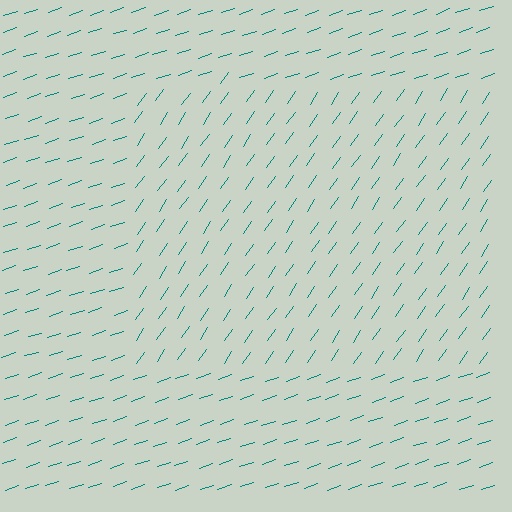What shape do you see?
I see a rectangle.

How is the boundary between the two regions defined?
The boundary is defined purely by a change in line orientation (approximately 37 degrees difference). All lines are the same color and thickness.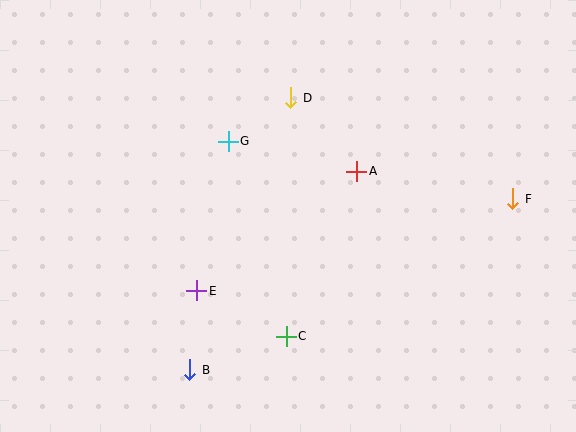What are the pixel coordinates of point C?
Point C is at (286, 336).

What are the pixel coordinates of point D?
Point D is at (291, 98).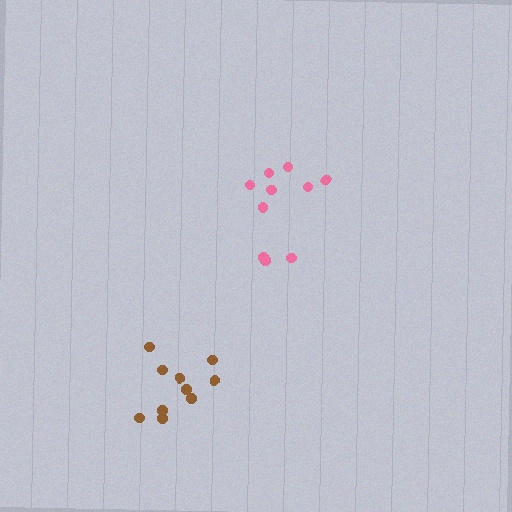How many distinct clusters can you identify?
There are 2 distinct clusters.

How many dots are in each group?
Group 1: 10 dots, Group 2: 10 dots (20 total).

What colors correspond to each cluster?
The clusters are colored: pink, brown.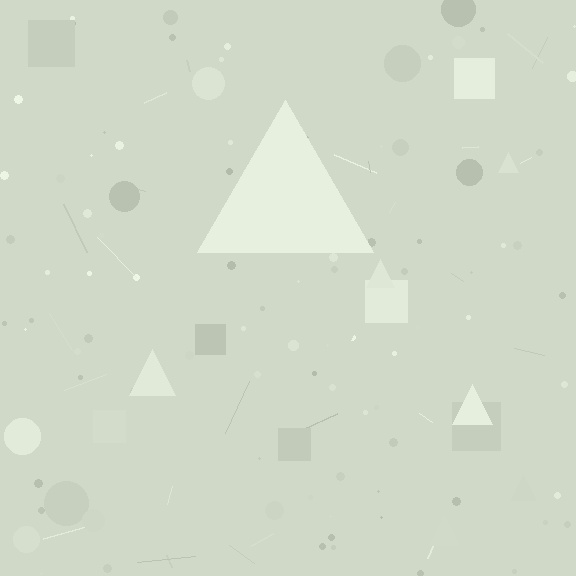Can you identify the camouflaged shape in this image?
The camouflaged shape is a triangle.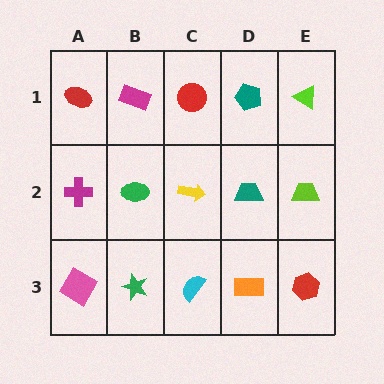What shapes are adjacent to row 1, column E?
A lime trapezoid (row 2, column E), a teal pentagon (row 1, column D).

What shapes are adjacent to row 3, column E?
A lime trapezoid (row 2, column E), an orange rectangle (row 3, column D).